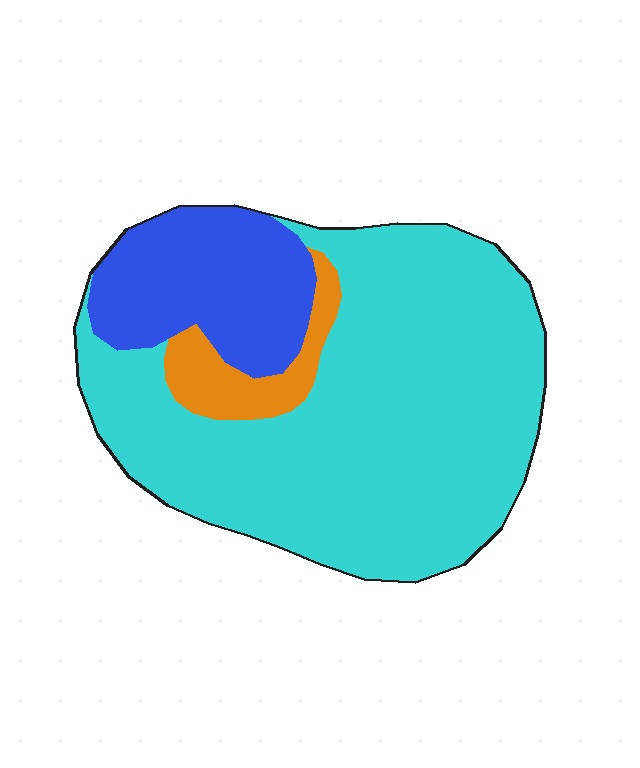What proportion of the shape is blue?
Blue takes up between a sixth and a third of the shape.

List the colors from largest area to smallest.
From largest to smallest: cyan, blue, orange.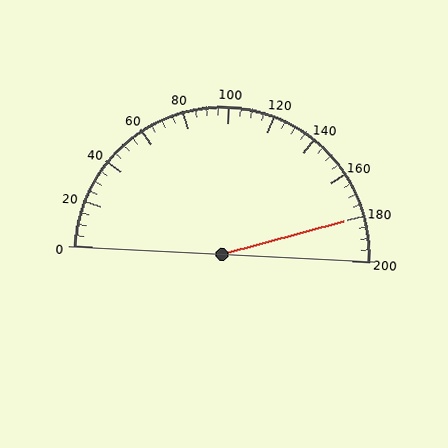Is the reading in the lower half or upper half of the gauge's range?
The reading is in the upper half of the range (0 to 200).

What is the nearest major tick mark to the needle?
The nearest major tick mark is 180.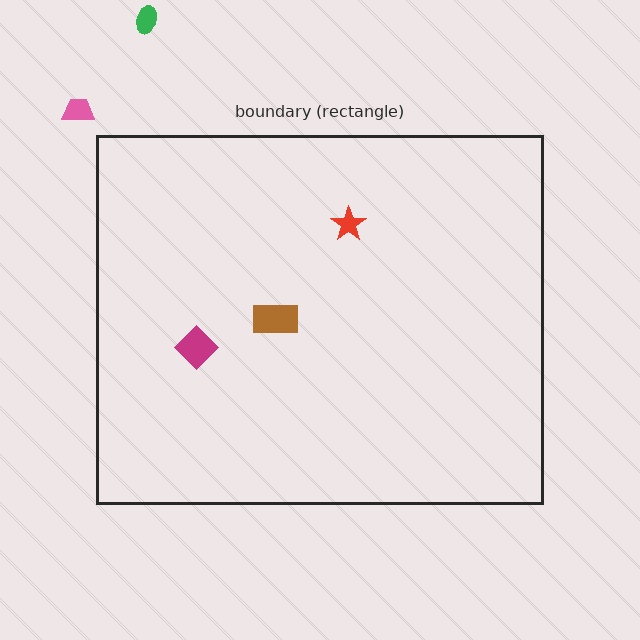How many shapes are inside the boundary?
3 inside, 2 outside.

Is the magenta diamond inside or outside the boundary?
Inside.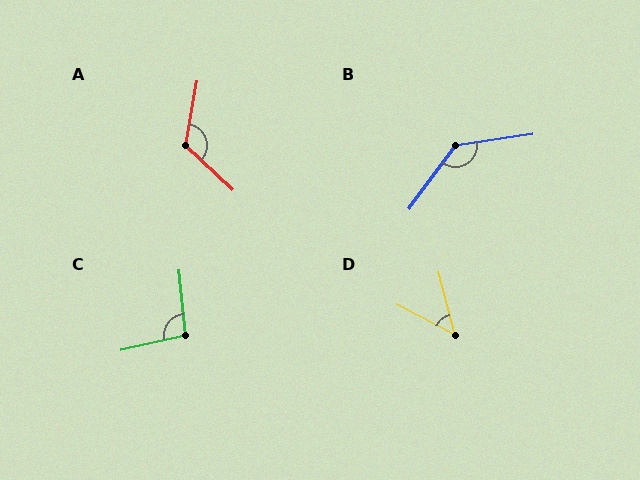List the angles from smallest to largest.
D (48°), C (97°), A (123°), B (135°).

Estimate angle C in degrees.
Approximately 97 degrees.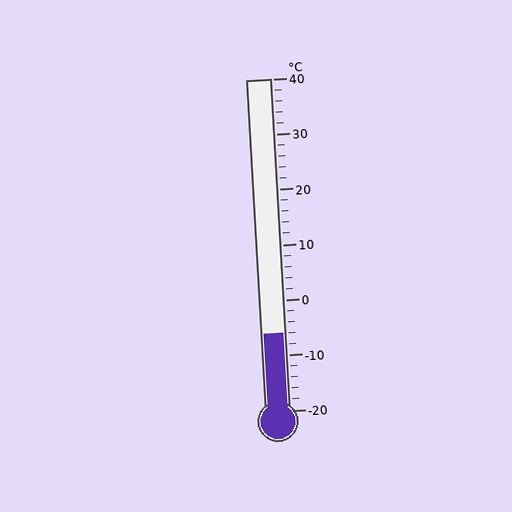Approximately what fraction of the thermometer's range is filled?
The thermometer is filled to approximately 25% of its range.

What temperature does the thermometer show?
The thermometer shows approximately -6°C.